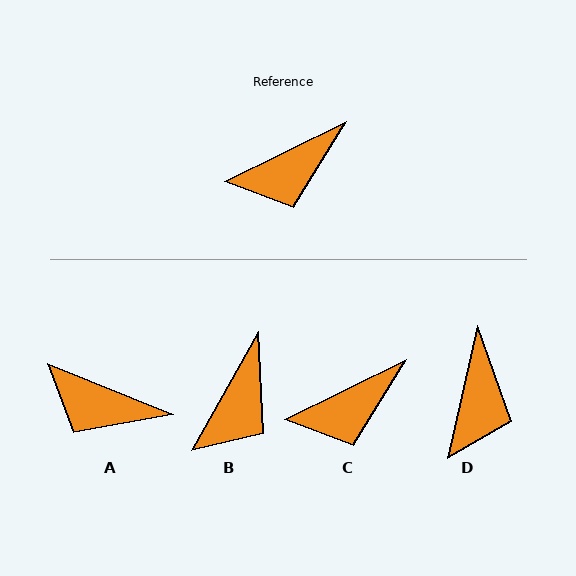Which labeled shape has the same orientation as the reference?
C.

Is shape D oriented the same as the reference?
No, it is off by about 51 degrees.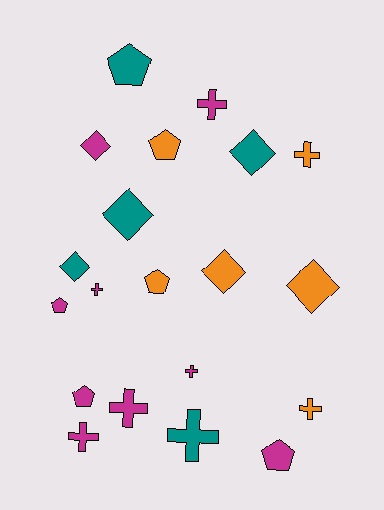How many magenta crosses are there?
There are 5 magenta crosses.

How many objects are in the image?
There are 20 objects.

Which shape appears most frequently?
Cross, with 8 objects.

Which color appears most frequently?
Magenta, with 9 objects.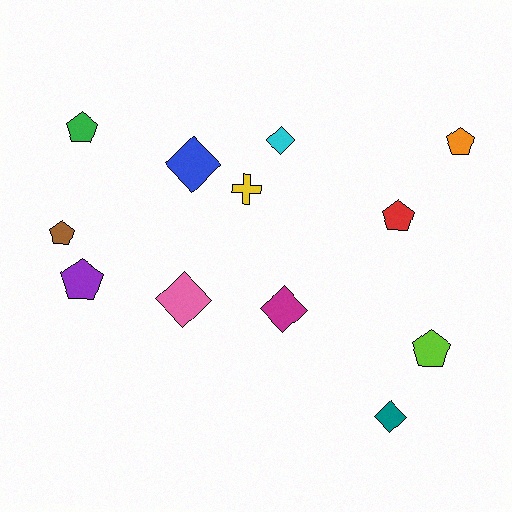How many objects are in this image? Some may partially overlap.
There are 12 objects.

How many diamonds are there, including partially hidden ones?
There are 5 diamonds.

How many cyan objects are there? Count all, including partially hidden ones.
There is 1 cyan object.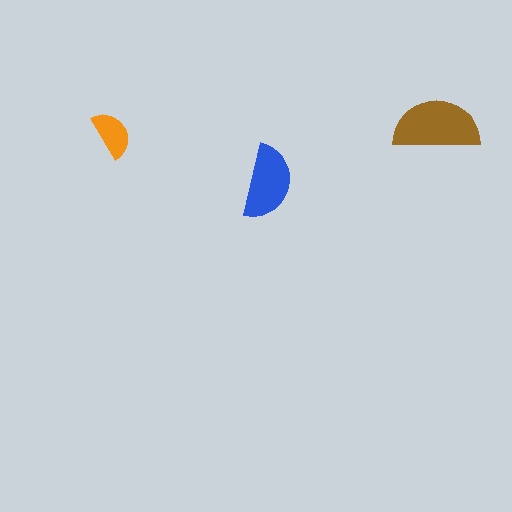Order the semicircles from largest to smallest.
the brown one, the blue one, the orange one.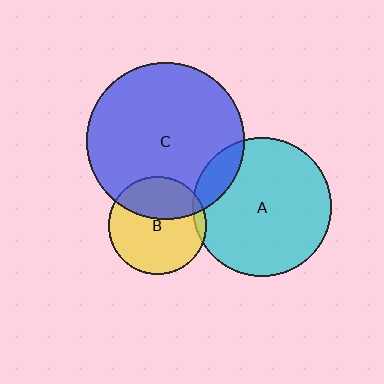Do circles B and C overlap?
Yes.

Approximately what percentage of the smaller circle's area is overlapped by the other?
Approximately 35%.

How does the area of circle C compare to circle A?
Approximately 1.3 times.